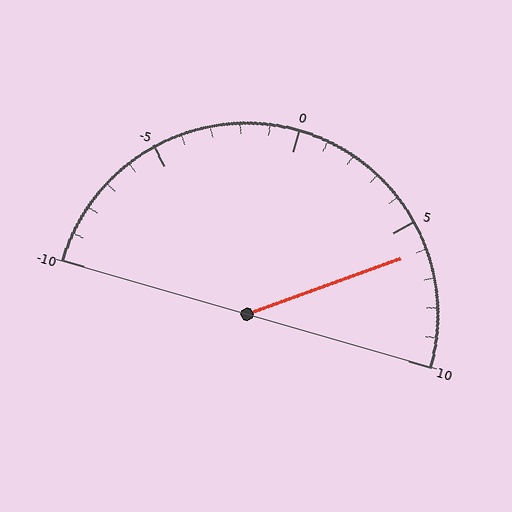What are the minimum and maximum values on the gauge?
The gauge ranges from -10 to 10.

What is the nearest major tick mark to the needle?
The nearest major tick mark is 5.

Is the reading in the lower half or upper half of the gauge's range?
The reading is in the upper half of the range (-10 to 10).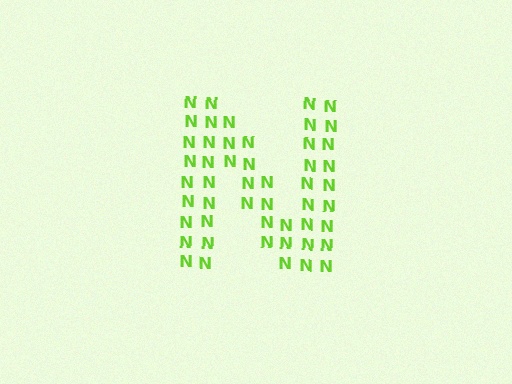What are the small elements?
The small elements are letter N's.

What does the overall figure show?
The overall figure shows the letter N.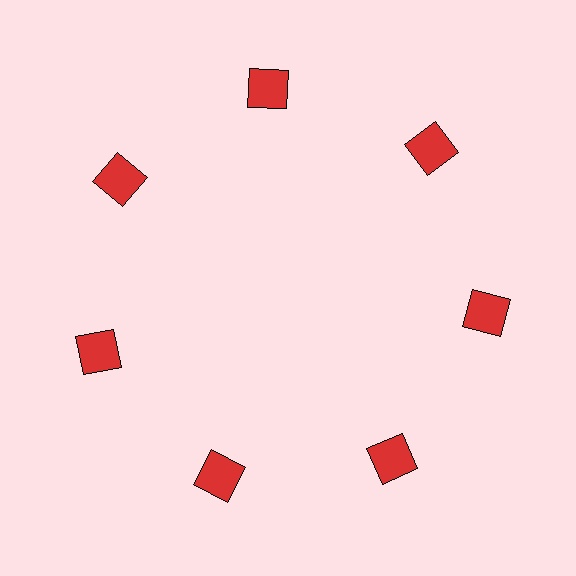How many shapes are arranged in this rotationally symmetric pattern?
There are 7 shapes, arranged in 7 groups of 1.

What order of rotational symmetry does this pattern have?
This pattern has 7-fold rotational symmetry.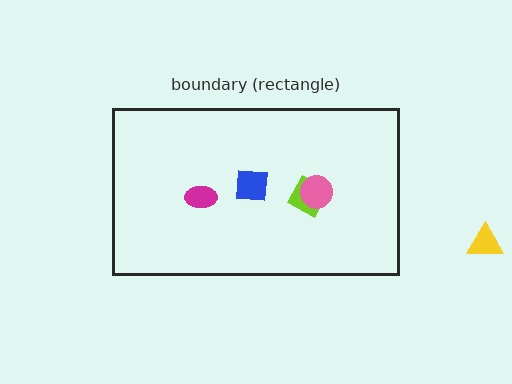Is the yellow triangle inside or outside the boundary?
Outside.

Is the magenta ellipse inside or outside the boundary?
Inside.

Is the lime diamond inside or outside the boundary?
Inside.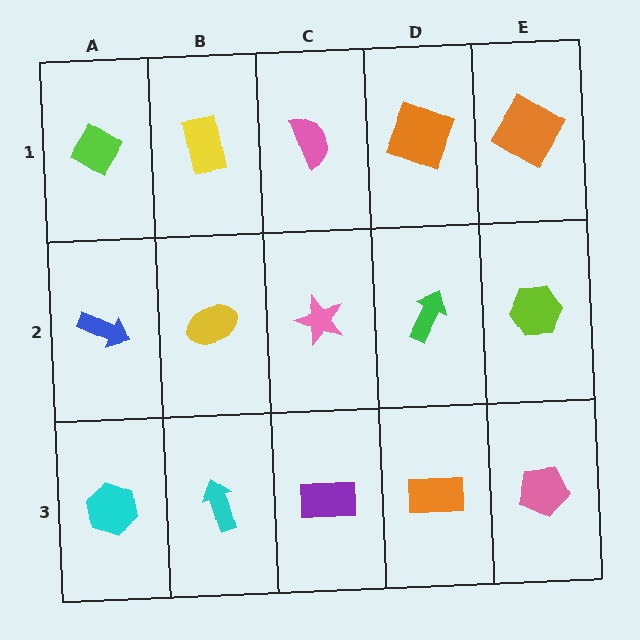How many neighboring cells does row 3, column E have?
2.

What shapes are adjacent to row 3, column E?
A lime hexagon (row 2, column E), an orange rectangle (row 3, column D).